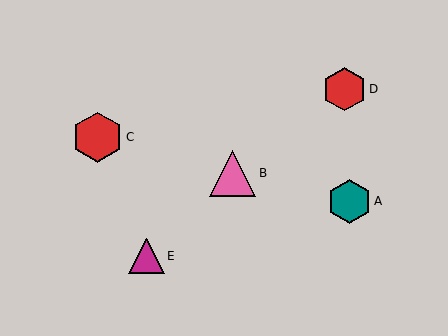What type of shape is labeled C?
Shape C is a red hexagon.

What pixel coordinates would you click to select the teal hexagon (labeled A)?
Click at (349, 201) to select the teal hexagon A.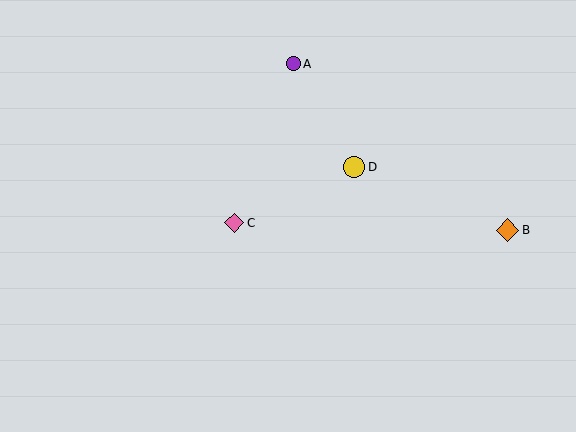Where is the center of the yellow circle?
The center of the yellow circle is at (354, 167).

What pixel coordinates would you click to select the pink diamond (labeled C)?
Click at (234, 223) to select the pink diamond C.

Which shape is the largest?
The orange diamond (labeled B) is the largest.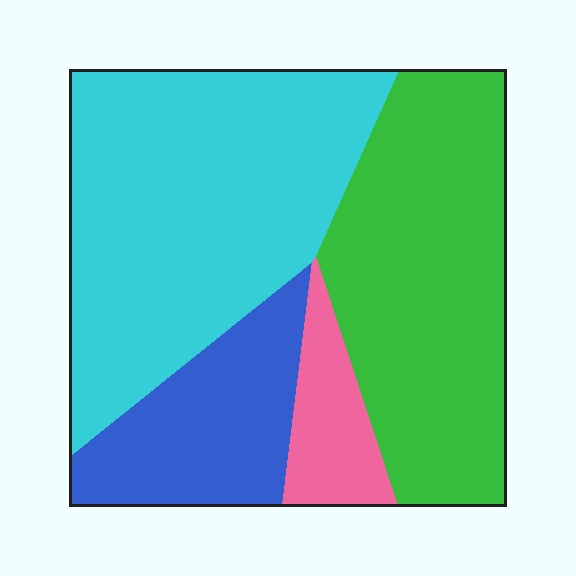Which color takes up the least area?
Pink, at roughly 10%.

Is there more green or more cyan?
Cyan.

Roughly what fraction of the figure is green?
Green covers roughly 35% of the figure.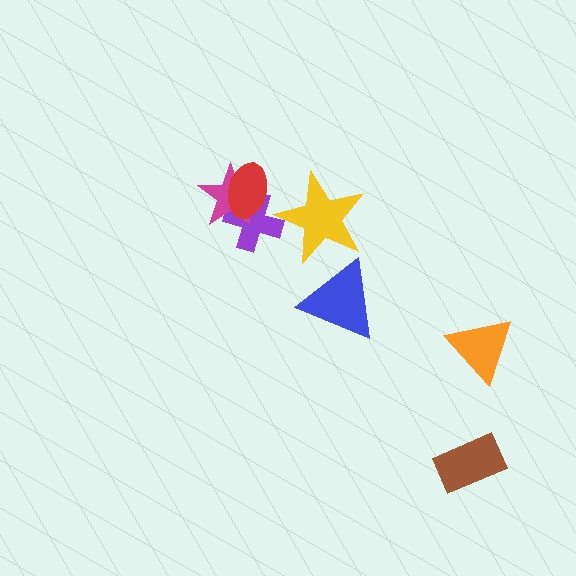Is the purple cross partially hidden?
Yes, it is partially covered by another shape.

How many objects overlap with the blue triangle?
1 object overlaps with the blue triangle.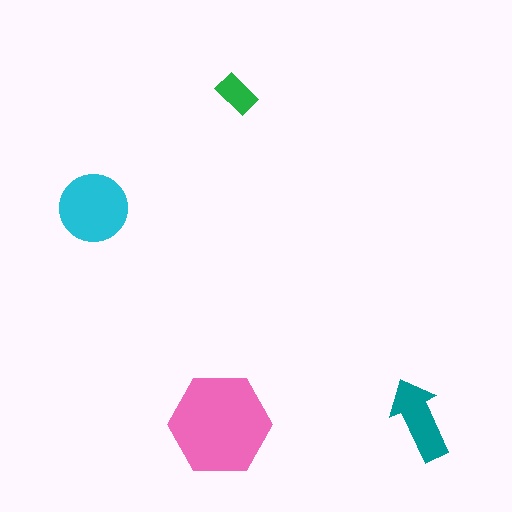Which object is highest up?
The green rectangle is topmost.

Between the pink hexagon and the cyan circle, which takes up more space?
The pink hexagon.